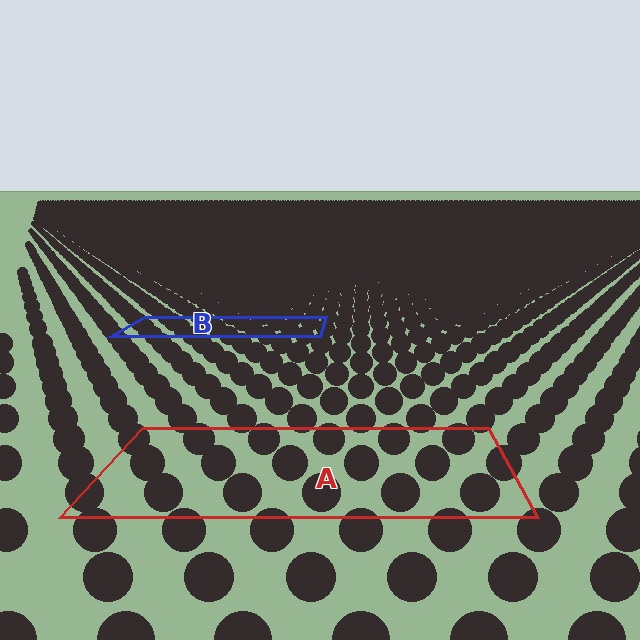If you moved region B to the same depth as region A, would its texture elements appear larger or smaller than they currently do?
They would appear larger. At a closer depth, the same texture elements are projected at a bigger on-screen size.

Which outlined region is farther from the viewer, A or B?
Region B is farther from the viewer — the texture elements inside it appear smaller and more densely packed.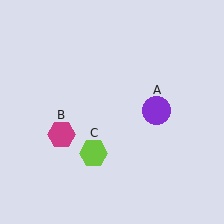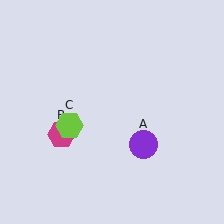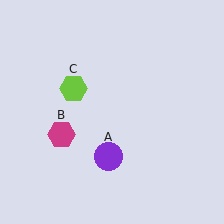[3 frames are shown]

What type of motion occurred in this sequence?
The purple circle (object A), lime hexagon (object C) rotated clockwise around the center of the scene.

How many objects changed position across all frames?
2 objects changed position: purple circle (object A), lime hexagon (object C).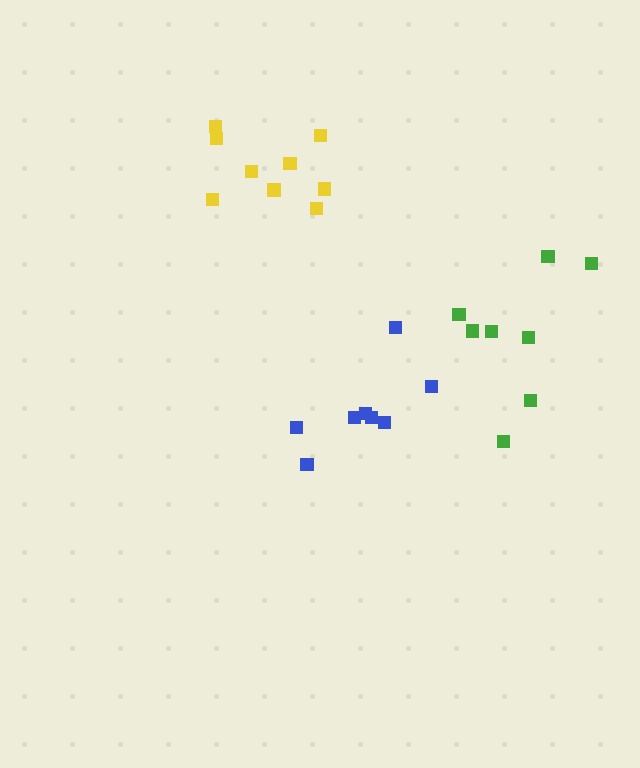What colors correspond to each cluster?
The clusters are colored: blue, yellow, green.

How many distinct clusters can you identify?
There are 3 distinct clusters.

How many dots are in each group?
Group 1: 8 dots, Group 2: 9 dots, Group 3: 8 dots (25 total).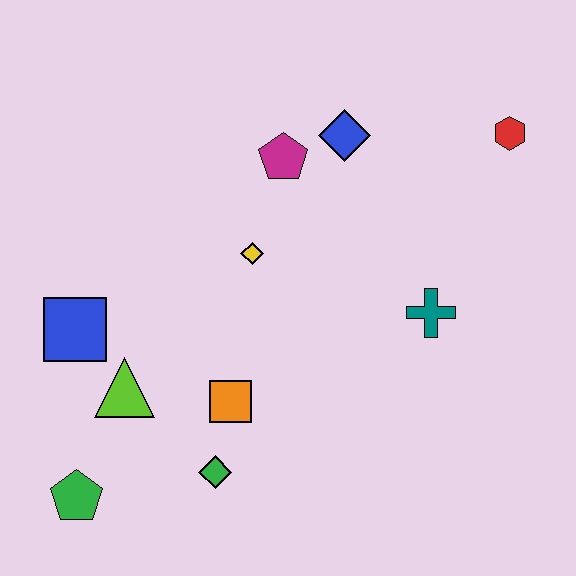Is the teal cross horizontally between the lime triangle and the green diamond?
No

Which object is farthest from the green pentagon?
The red hexagon is farthest from the green pentagon.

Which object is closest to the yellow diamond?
The magenta pentagon is closest to the yellow diamond.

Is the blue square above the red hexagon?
No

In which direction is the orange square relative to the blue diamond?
The orange square is below the blue diamond.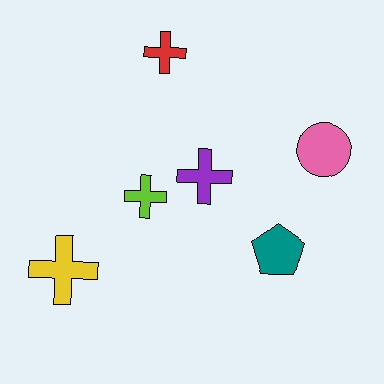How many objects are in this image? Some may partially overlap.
There are 6 objects.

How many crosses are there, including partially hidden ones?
There are 4 crosses.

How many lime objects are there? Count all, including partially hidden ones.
There is 1 lime object.